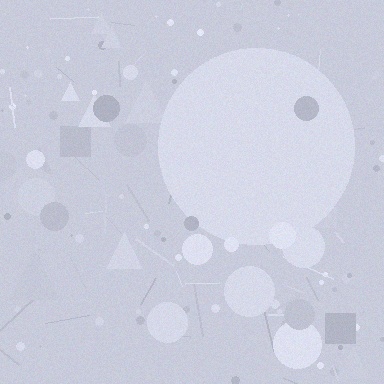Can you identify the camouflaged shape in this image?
The camouflaged shape is a circle.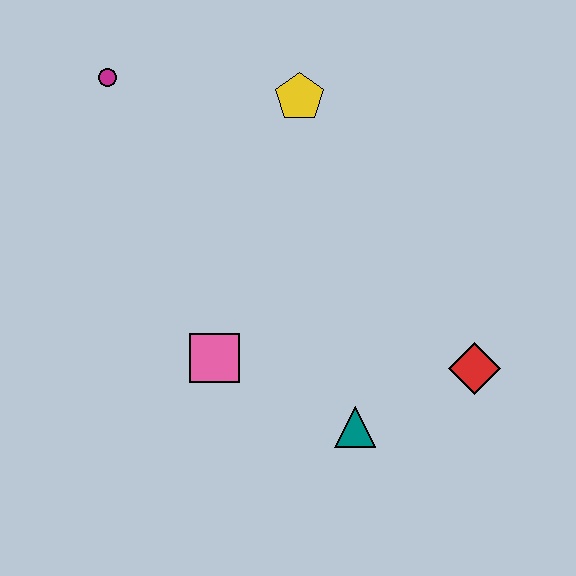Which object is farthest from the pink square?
The magenta circle is farthest from the pink square.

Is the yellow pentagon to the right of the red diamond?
No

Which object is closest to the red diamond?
The teal triangle is closest to the red diamond.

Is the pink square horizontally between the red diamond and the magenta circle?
Yes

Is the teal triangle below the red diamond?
Yes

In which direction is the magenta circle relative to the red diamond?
The magenta circle is to the left of the red diamond.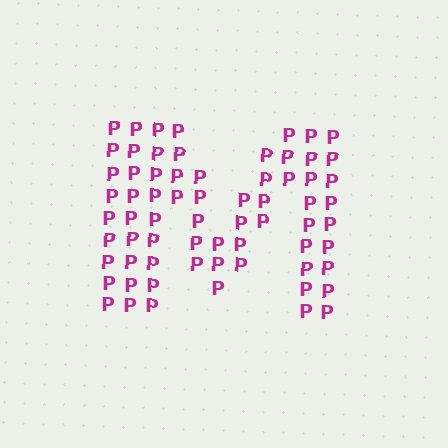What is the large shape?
The large shape is the letter M.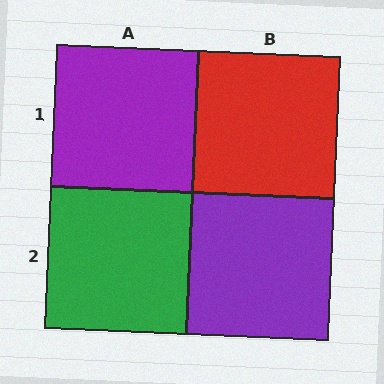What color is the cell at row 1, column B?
Red.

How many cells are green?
1 cell is green.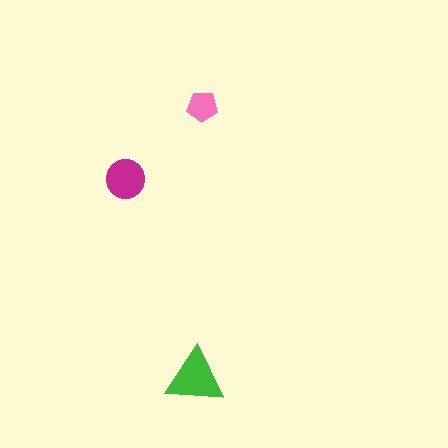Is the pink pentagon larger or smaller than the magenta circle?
Smaller.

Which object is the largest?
The green triangle.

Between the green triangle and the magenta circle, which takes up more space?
The green triangle.